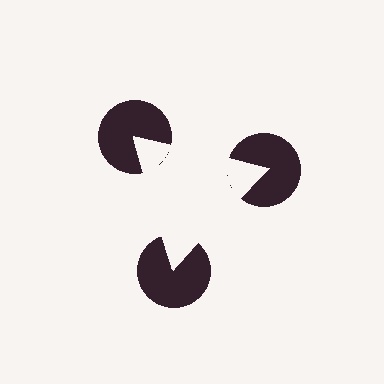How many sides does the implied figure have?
3 sides.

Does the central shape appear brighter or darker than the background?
It typically appears slightly brighter than the background, even though no actual brightness change is drawn.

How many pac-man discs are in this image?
There are 3 — one at each vertex of the illusory triangle.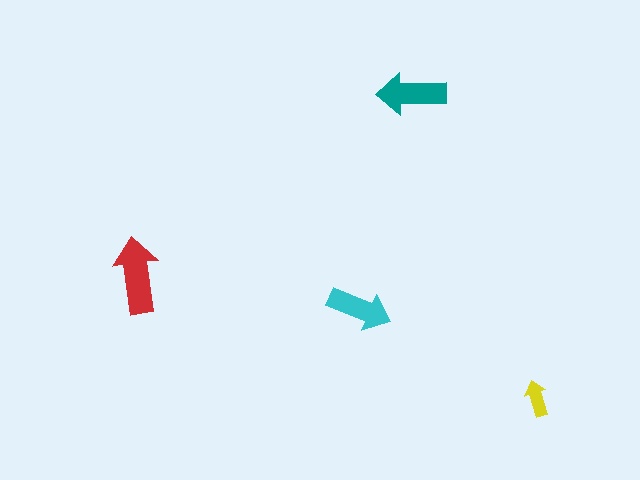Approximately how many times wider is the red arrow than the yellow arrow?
About 2 times wider.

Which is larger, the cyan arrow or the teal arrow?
The teal one.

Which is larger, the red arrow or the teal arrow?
The red one.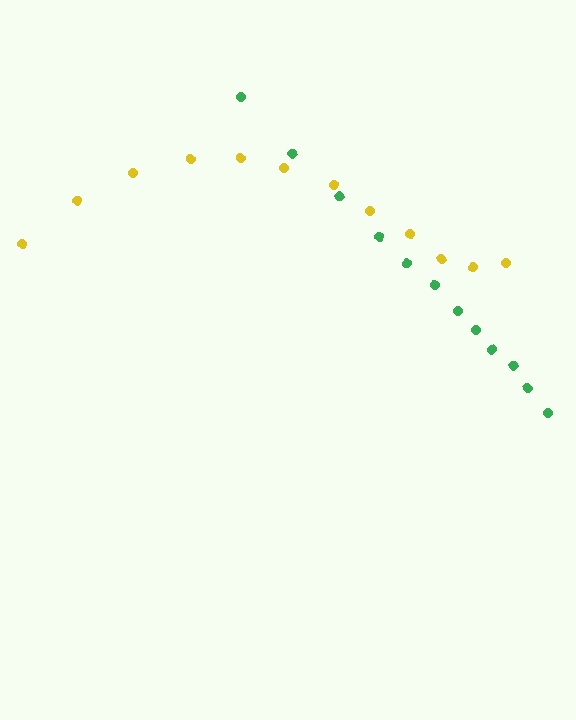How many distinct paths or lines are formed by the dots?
There are 2 distinct paths.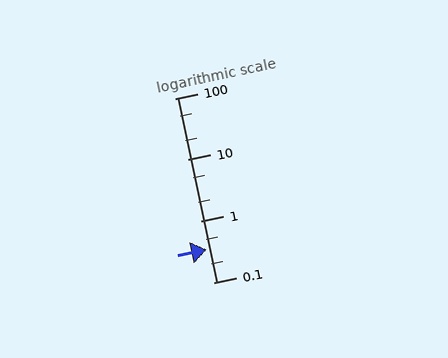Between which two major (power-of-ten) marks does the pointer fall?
The pointer is between 0.1 and 1.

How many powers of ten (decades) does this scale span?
The scale spans 3 decades, from 0.1 to 100.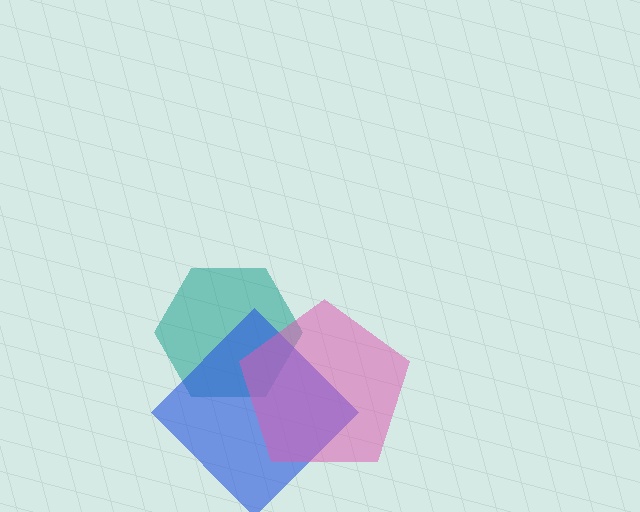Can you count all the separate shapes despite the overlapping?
Yes, there are 3 separate shapes.